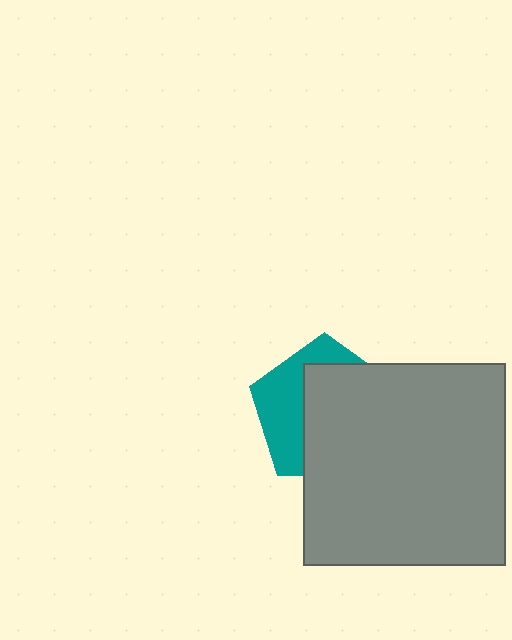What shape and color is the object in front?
The object in front is a gray square.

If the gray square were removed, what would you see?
You would see the complete teal pentagon.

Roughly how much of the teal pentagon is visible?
A small part of it is visible (roughly 39%).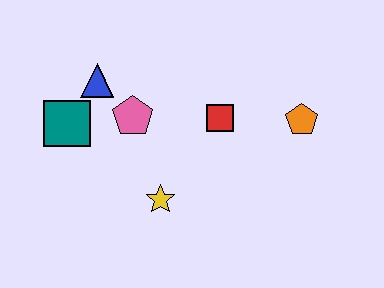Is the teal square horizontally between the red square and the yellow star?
No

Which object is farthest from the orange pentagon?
The teal square is farthest from the orange pentagon.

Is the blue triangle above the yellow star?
Yes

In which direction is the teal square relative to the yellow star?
The teal square is to the left of the yellow star.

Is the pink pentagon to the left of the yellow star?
Yes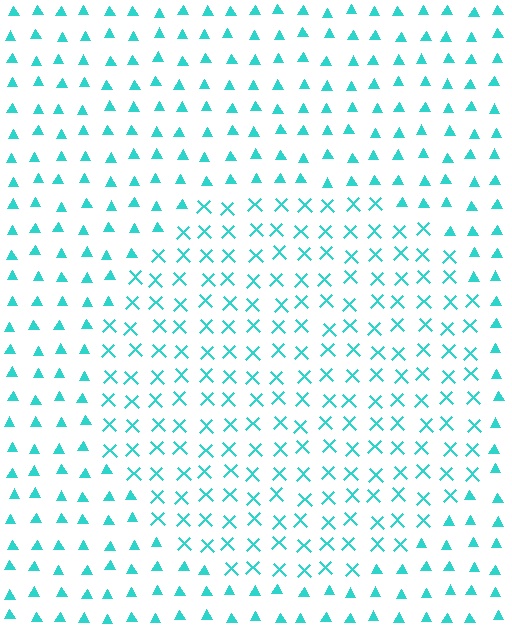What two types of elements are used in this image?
The image uses X marks inside the circle region and triangles outside it.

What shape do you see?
I see a circle.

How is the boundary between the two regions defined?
The boundary is defined by a change in element shape: X marks inside vs. triangles outside. All elements share the same color and spacing.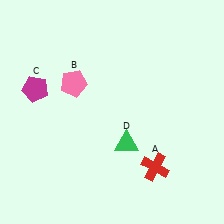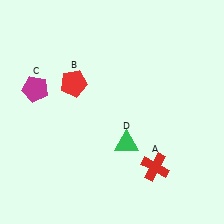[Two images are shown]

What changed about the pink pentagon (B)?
In Image 1, B is pink. In Image 2, it changed to red.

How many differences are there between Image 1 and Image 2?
There is 1 difference between the two images.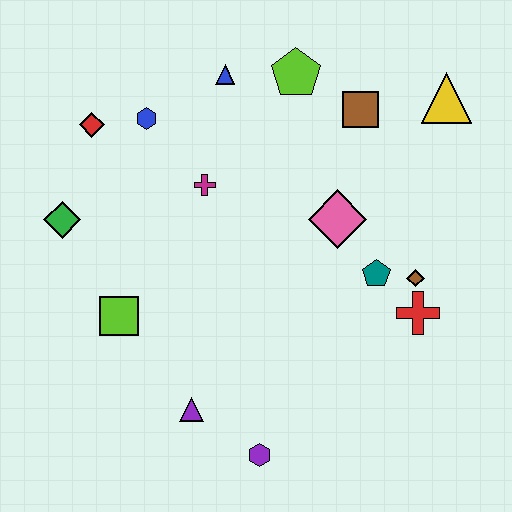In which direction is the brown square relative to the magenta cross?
The brown square is to the right of the magenta cross.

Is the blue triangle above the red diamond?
Yes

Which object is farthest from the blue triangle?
The purple hexagon is farthest from the blue triangle.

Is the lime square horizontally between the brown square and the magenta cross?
No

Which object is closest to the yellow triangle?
The brown square is closest to the yellow triangle.